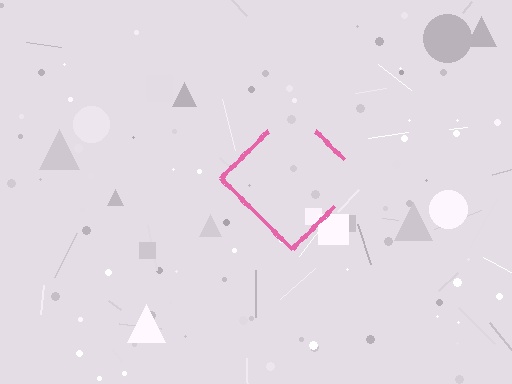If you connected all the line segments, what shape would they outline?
They would outline a diamond.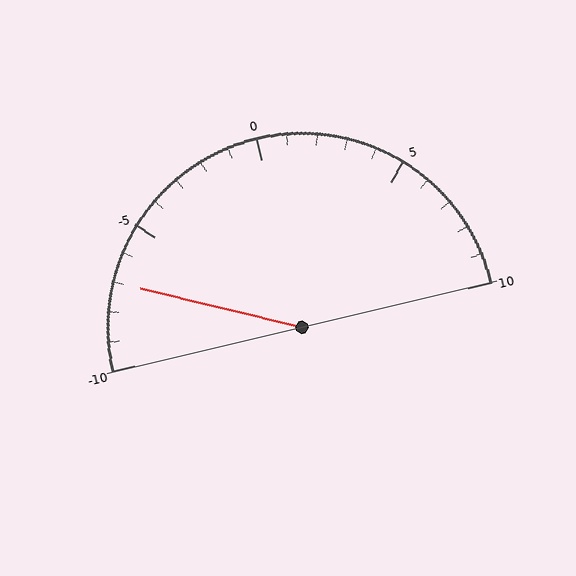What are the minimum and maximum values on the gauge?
The gauge ranges from -10 to 10.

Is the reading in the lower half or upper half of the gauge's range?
The reading is in the lower half of the range (-10 to 10).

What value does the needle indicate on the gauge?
The needle indicates approximately -7.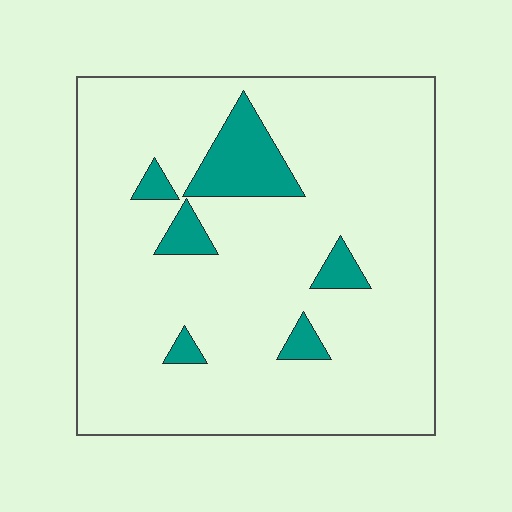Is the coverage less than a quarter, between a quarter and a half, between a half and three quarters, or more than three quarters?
Less than a quarter.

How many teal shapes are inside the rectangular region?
6.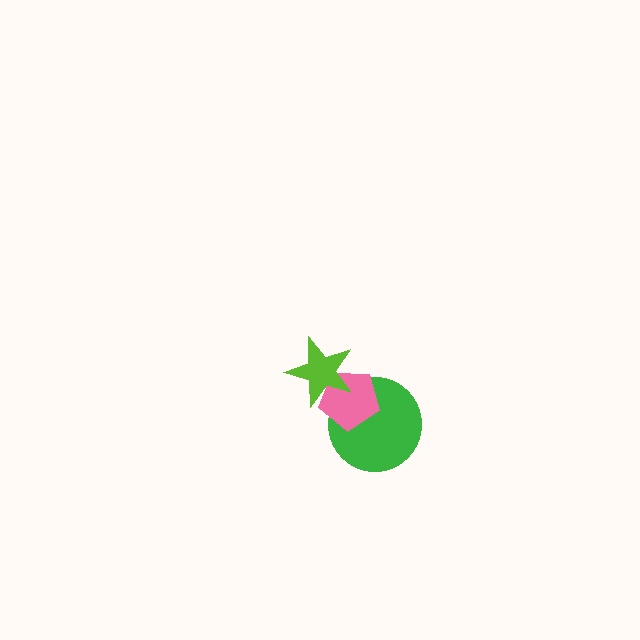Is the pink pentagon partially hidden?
Yes, it is partially covered by another shape.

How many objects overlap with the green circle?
2 objects overlap with the green circle.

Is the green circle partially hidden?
Yes, it is partially covered by another shape.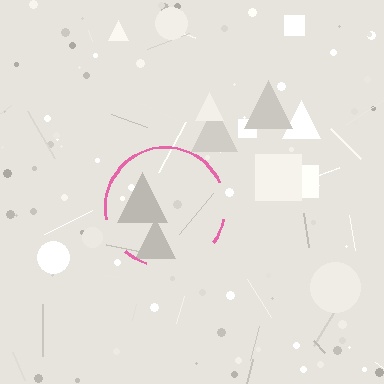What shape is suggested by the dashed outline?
The dashed outline suggests a circle.